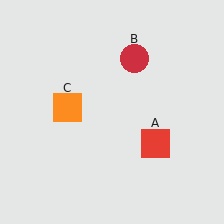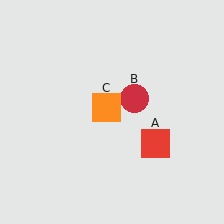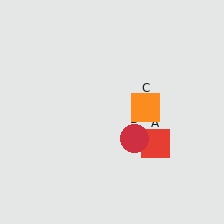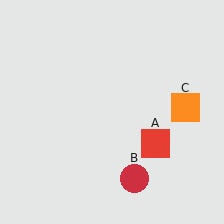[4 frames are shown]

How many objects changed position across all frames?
2 objects changed position: red circle (object B), orange square (object C).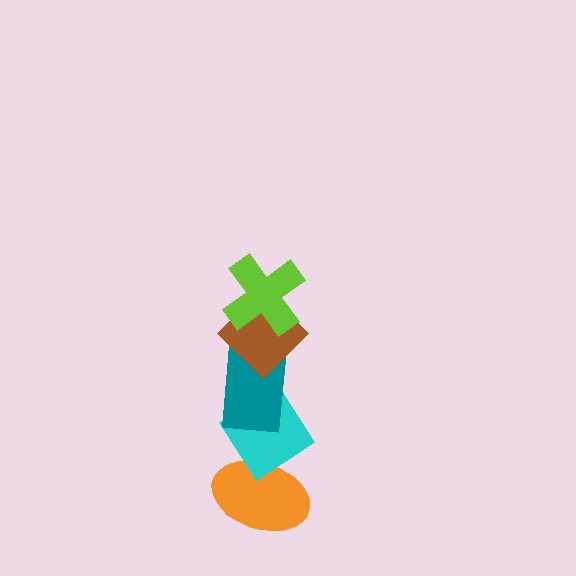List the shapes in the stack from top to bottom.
From top to bottom: the lime cross, the brown diamond, the teal rectangle, the cyan diamond, the orange ellipse.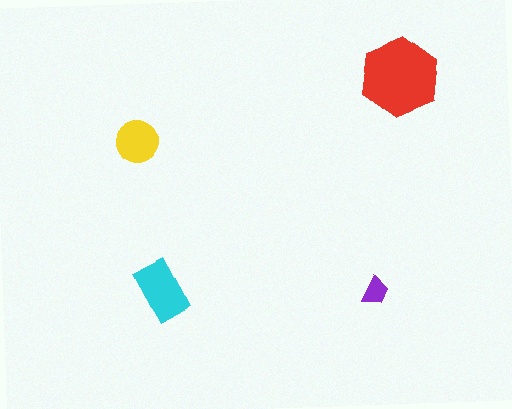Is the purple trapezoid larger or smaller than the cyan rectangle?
Smaller.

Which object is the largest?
The red hexagon.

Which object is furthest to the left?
The yellow circle is leftmost.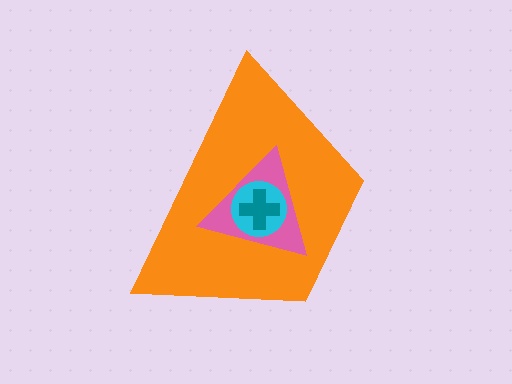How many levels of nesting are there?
4.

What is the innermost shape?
The teal cross.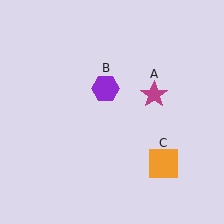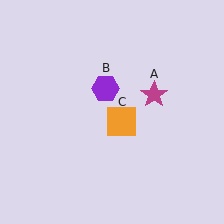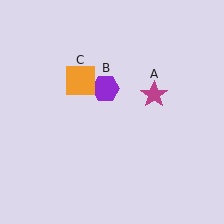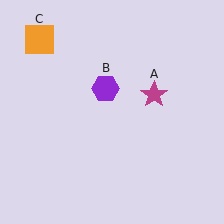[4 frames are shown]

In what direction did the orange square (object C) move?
The orange square (object C) moved up and to the left.